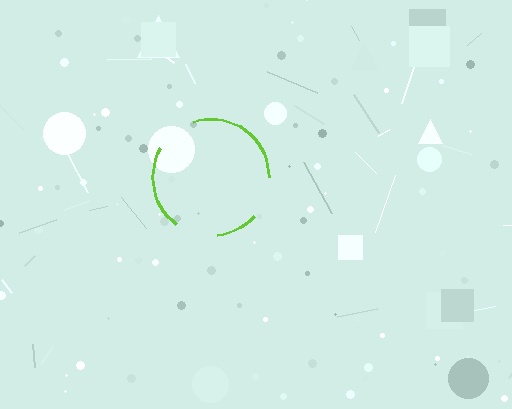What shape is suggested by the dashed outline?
The dashed outline suggests a circle.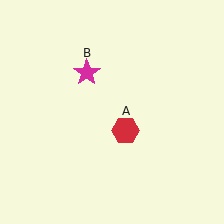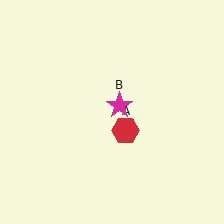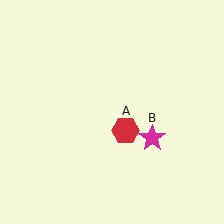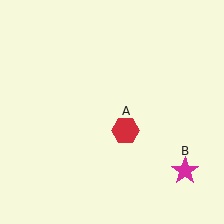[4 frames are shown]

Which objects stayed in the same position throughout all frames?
Red hexagon (object A) remained stationary.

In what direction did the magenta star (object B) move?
The magenta star (object B) moved down and to the right.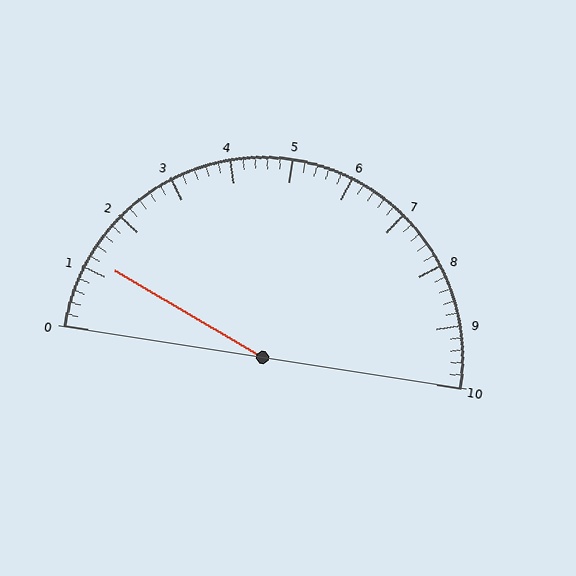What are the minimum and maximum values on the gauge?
The gauge ranges from 0 to 10.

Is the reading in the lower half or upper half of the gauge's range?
The reading is in the lower half of the range (0 to 10).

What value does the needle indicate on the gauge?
The needle indicates approximately 1.2.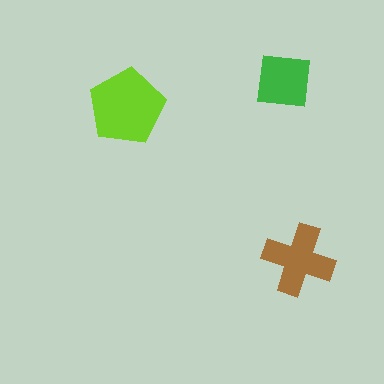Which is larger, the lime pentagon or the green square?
The lime pentagon.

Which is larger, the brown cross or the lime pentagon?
The lime pentagon.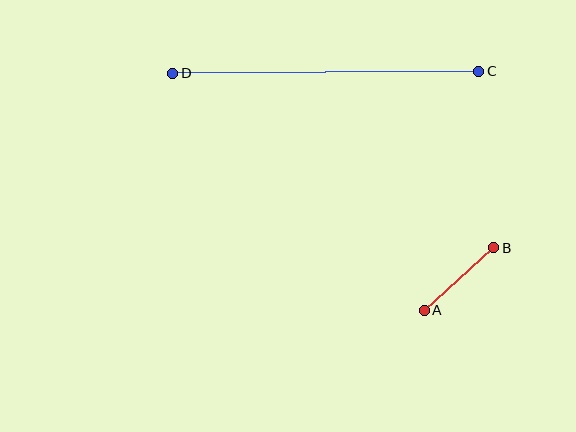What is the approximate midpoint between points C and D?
The midpoint is at approximately (326, 72) pixels.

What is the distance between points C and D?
The distance is approximately 306 pixels.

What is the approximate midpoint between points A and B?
The midpoint is at approximately (459, 279) pixels.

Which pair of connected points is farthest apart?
Points C and D are farthest apart.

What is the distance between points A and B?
The distance is approximately 94 pixels.